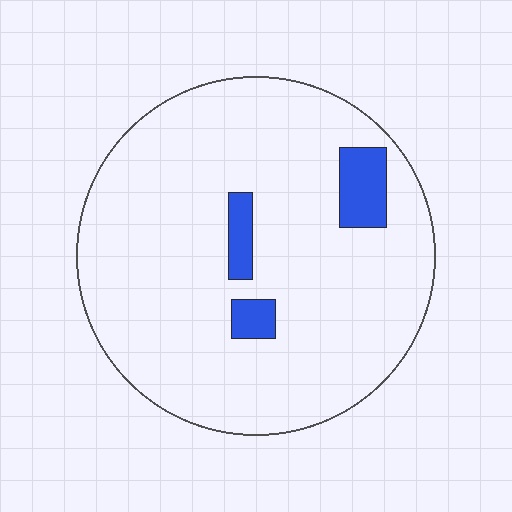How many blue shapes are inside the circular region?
3.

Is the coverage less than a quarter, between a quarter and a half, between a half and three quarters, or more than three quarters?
Less than a quarter.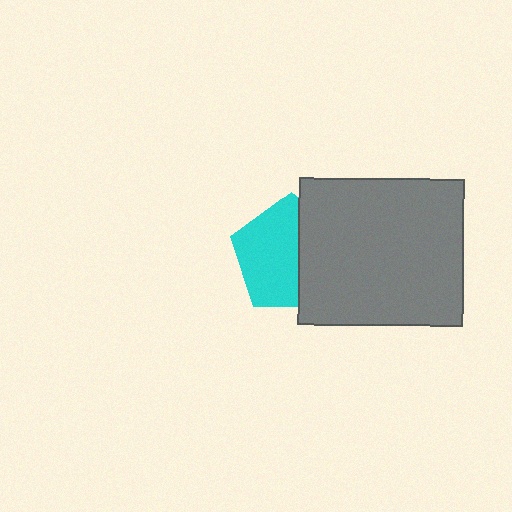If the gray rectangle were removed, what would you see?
You would see the complete cyan pentagon.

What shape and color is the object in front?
The object in front is a gray rectangle.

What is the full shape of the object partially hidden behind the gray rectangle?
The partially hidden object is a cyan pentagon.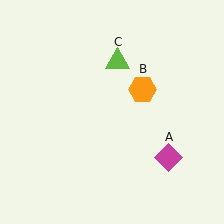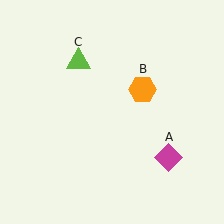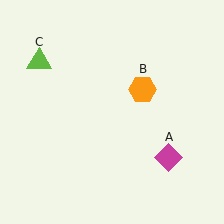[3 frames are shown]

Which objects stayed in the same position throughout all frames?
Magenta diamond (object A) and orange hexagon (object B) remained stationary.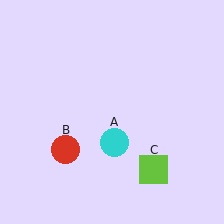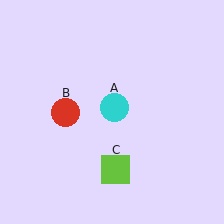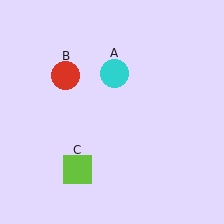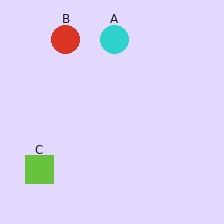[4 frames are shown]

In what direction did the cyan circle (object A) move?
The cyan circle (object A) moved up.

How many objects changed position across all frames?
3 objects changed position: cyan circle (object A), red circle (object B), lime square (object C).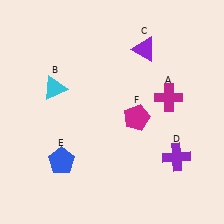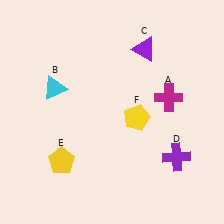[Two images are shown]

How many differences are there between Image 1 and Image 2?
There are 2 differences between the two images.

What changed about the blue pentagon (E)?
In Image 1, E is blue. In Image 2, it changed to yellow.